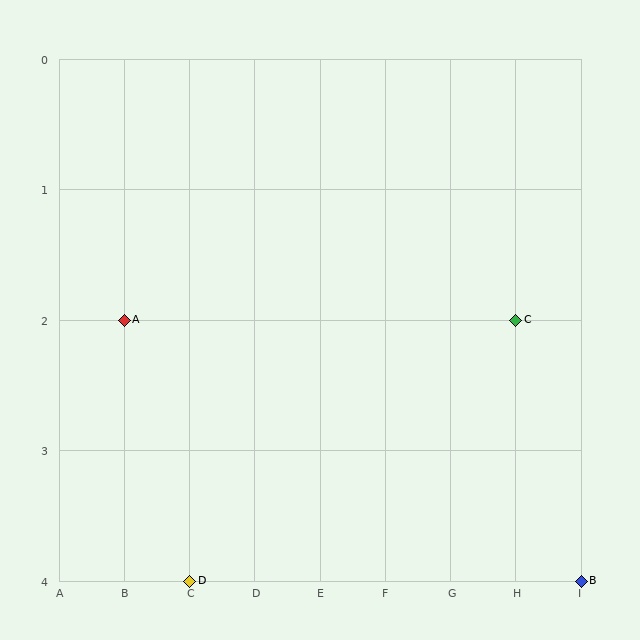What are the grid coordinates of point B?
Point B is at grid coordinates (I, 4).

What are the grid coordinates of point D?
Point D is at grid coordinates (C, 4).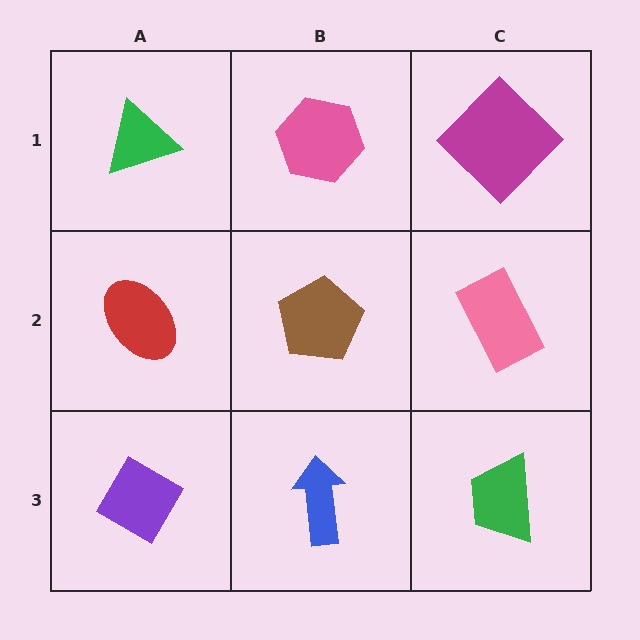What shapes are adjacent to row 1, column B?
A brown pentagon (row 2, column B), a green triangle (row 1, column A), a magenta diamond (row 1, column C).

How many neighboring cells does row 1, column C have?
2.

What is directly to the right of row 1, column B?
A magenta diamond.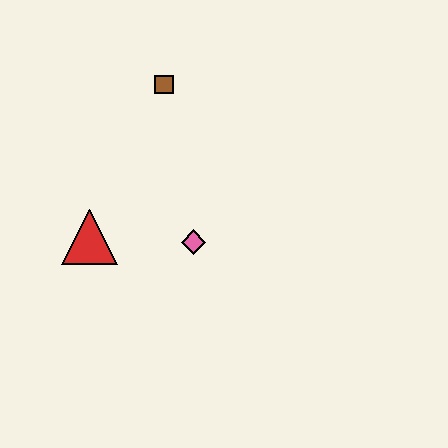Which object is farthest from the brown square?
The red triangle is farthest from the brown square.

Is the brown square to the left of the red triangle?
No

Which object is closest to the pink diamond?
The red triangle is closest to the pink diamond.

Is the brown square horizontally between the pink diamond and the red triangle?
Yes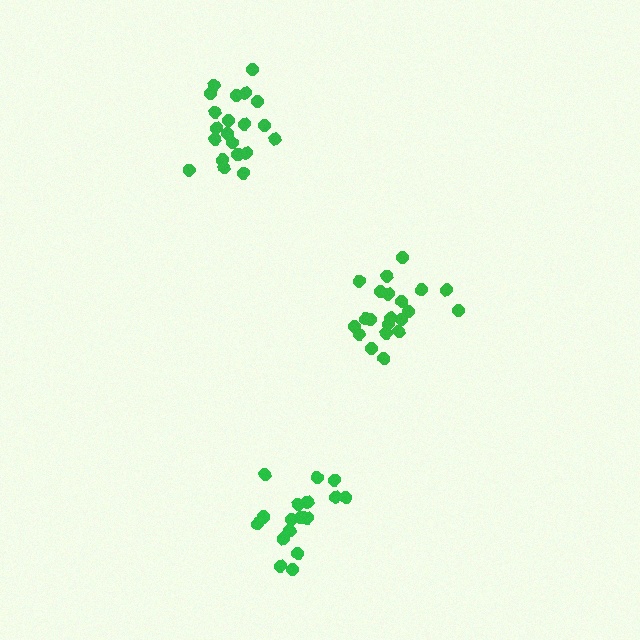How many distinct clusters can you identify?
There are 3 distinct clusters.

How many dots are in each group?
Group 1: 21 dots, Group 2: 18 dots, Group 3: 21 dots (60 total).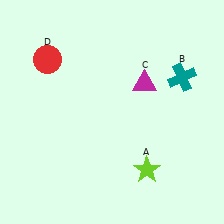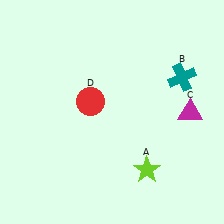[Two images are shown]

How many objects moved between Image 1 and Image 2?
2 objects moved between the two images.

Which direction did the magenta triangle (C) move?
The magenta triangle (C) moved right.